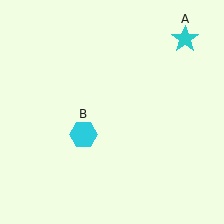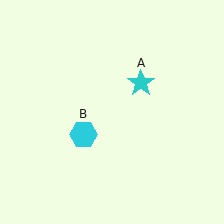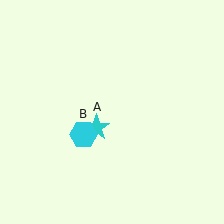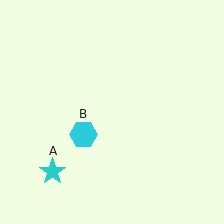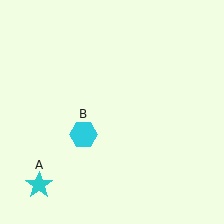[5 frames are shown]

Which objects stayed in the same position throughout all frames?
Cyan hexagon (object B) remained stationary.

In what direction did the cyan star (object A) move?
The cyan star (object A) moved down and to the left.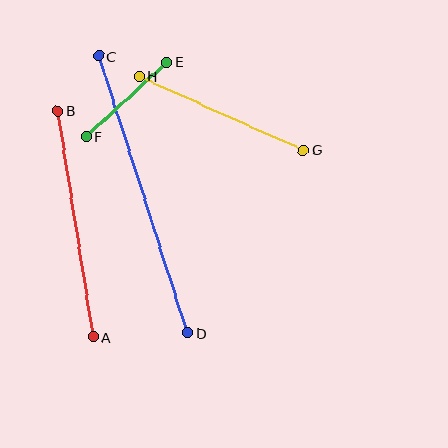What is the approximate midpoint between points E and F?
The midpoint is at approximately (126, 100) pixels.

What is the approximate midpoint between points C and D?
The midpoint is at approximately (143, 195) pixels.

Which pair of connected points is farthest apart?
Points C and D are farthest apart.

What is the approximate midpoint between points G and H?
The midpoint is at approximately (221, 113) pixels.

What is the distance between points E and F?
The distance is approximately 110 pixels.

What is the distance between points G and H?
The distance is approximately 180 pixels.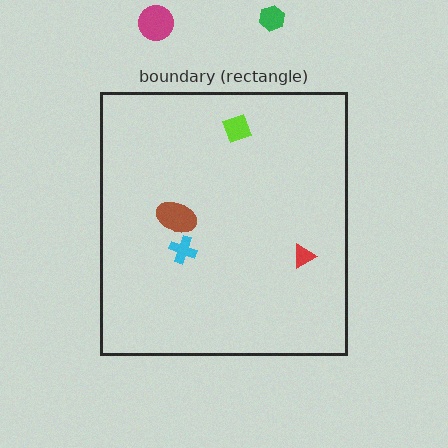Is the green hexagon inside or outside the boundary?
Outside.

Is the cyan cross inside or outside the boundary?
Inside.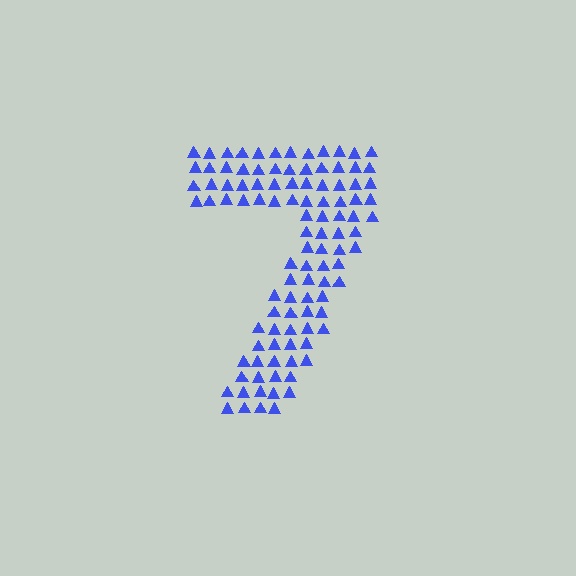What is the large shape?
The large shape is the digit 7.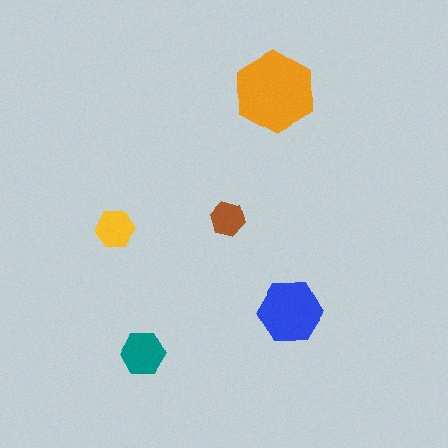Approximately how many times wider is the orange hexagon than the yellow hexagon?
About 2 times wider.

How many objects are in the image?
There are 5 objects in the image.